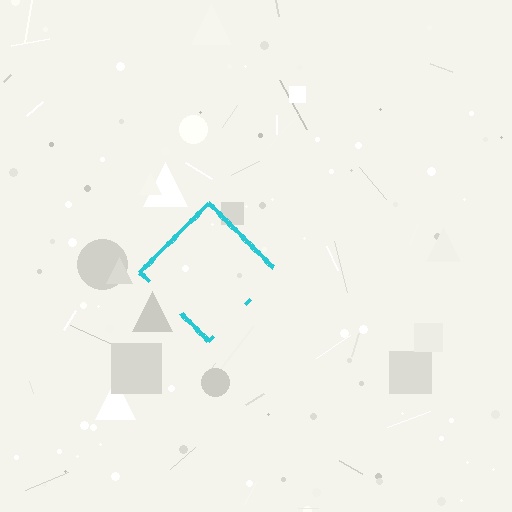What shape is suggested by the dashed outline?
The dashed outline suggests a diamond.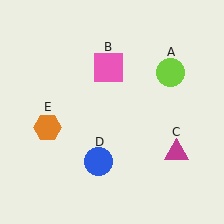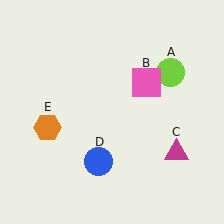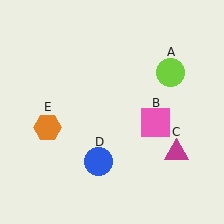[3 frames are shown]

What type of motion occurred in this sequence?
The pink square (object B) rotated clockwise around the center of the scene.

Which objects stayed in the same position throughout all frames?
Lime circle (object A) and magenta triangle (object C) and blue circle (object D) and orange hexagon (object E) remained stationary.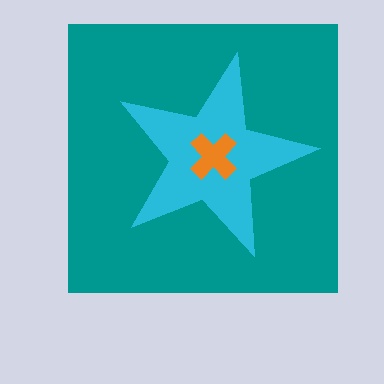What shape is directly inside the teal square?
The cyan star.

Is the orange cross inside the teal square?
Yes.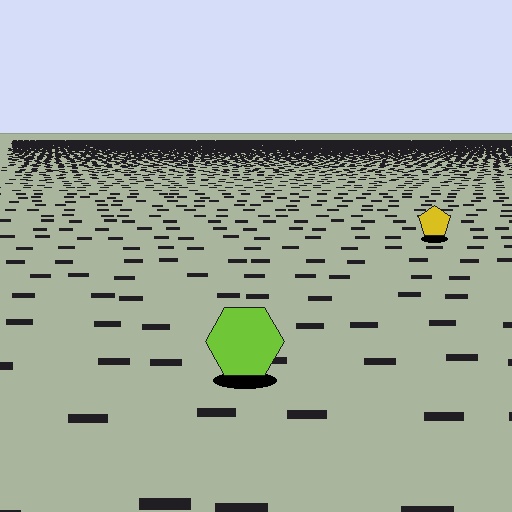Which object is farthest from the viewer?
The yellow pentagon is farthest from the viewer. It appears smaller and the ground texture around it is denser.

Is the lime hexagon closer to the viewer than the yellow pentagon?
Yes. The lime hexagon is closer — you can tell from the texture gradient: the ground texture is coarser near it.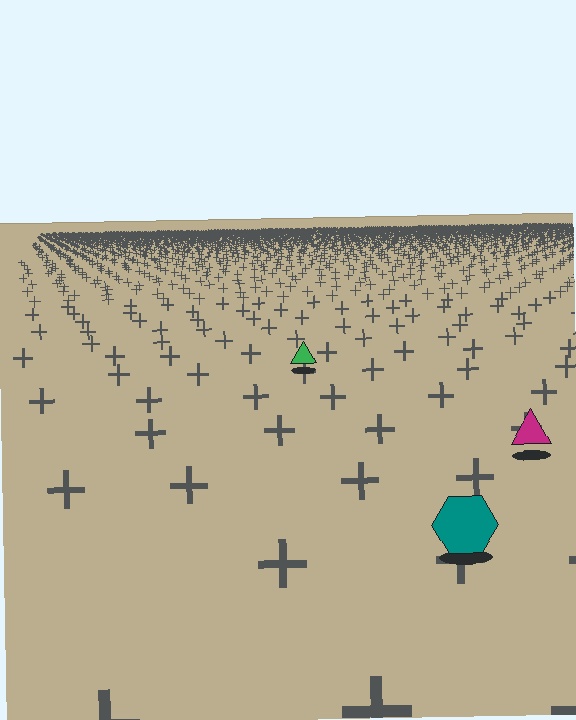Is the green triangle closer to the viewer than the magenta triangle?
No. The magenta triangle is closer — you can tell from the texture gradient: the ground texture is coarser near it.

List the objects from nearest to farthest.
From nearest to farthest: the teal hexagon, the magenta triangle, the green triangle.